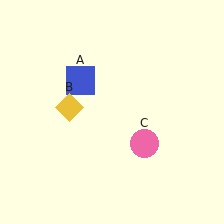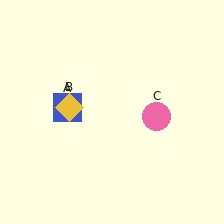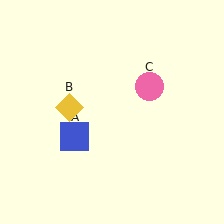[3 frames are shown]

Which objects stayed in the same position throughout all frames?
Yellow diamond (object B) remained stationary.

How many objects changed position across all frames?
2 objects changed position: blue square (object A), pink circle (object C).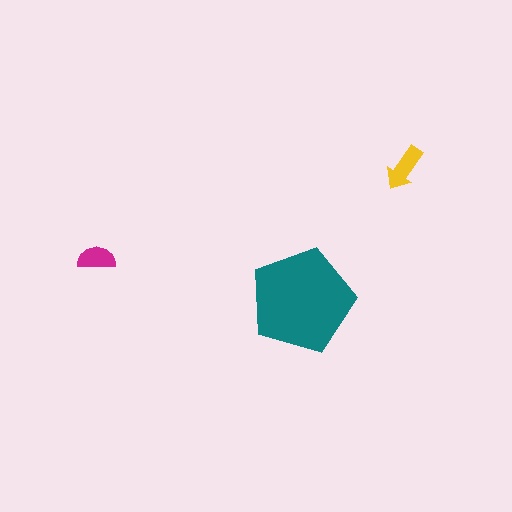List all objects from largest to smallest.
The teal pentagon, the yellow arrow, the magenta semicircle.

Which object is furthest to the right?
The yellow arrow is rightmost.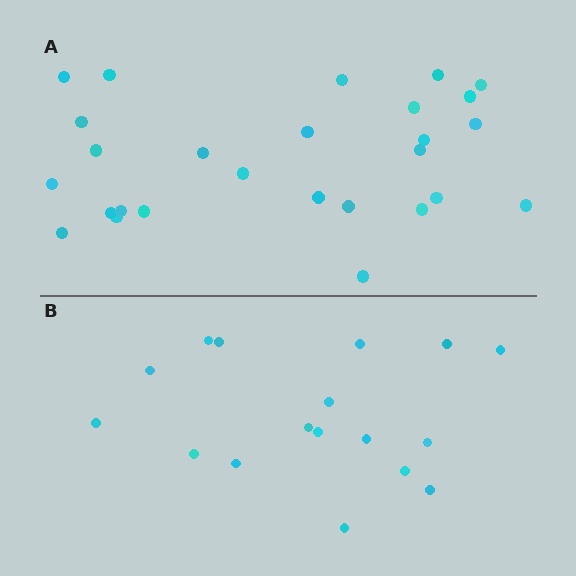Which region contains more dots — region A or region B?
Region A (the top region) has more dots.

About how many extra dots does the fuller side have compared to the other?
Region A has roughly 10 or so more dots than region B.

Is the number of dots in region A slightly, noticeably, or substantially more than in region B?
Region A has substantially more. The ratio is roughly 1.6 to 1.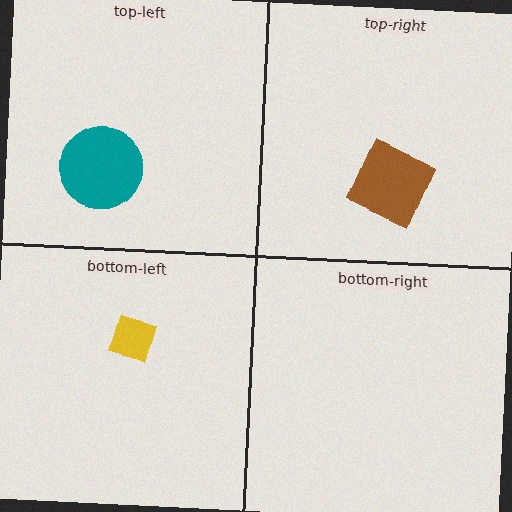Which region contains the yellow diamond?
The bottom-left region.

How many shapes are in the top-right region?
1.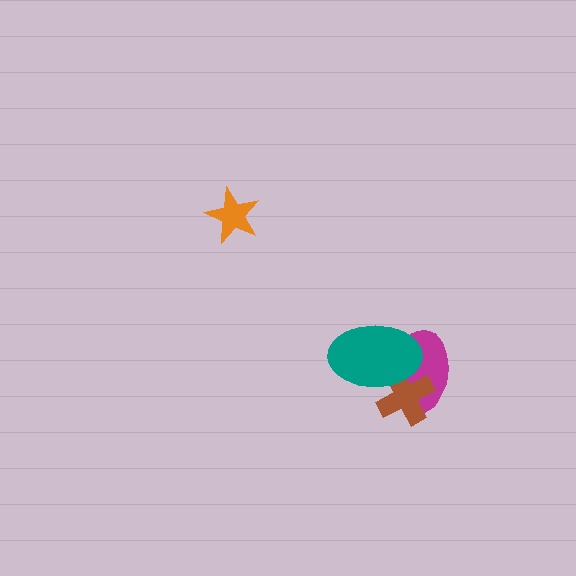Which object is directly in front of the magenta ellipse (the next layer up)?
The brown cross is directly in front of the magenta ellipse.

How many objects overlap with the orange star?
0 objects overlap with the orange star.